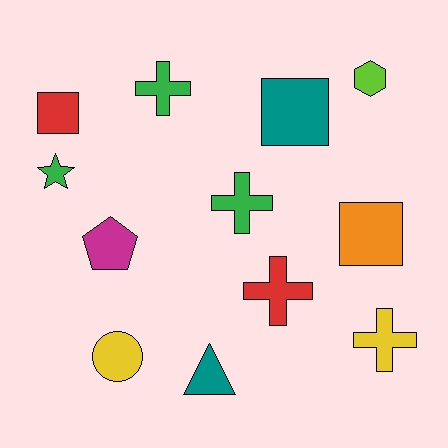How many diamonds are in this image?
There are no diamonds.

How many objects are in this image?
There are 12 objects.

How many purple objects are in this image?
There are no purple objects.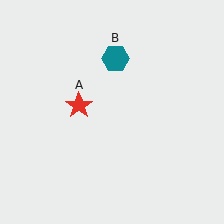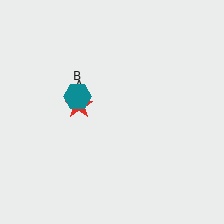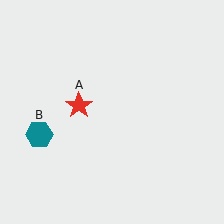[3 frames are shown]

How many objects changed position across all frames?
1 object changed position: teal hexagon (object B).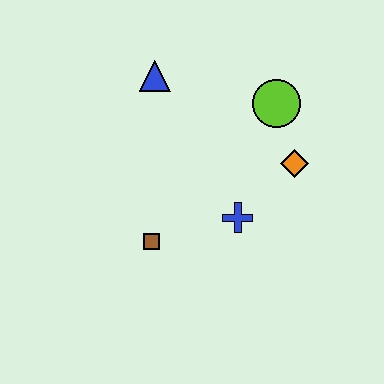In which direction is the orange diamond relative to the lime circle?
The orange diamond is below the lime circle.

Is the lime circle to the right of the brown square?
Yes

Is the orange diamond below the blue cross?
No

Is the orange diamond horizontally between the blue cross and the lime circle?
No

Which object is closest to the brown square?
The blue cross is closest to the brown square.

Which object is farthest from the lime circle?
The brown square is farthest from the lime circle.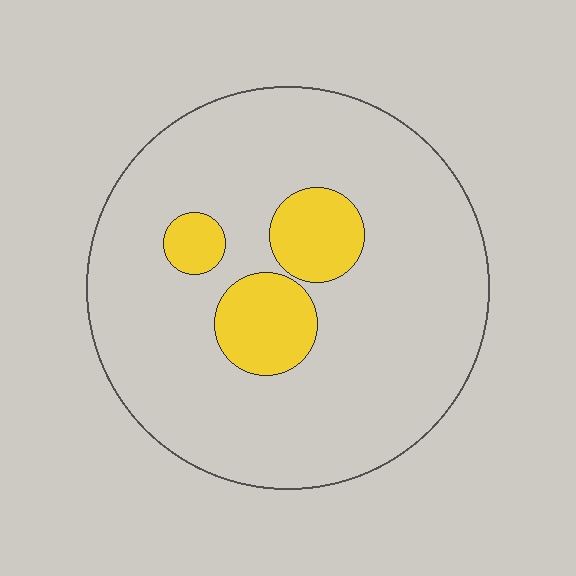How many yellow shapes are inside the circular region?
3.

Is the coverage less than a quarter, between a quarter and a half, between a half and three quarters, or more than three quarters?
Less than a quarter.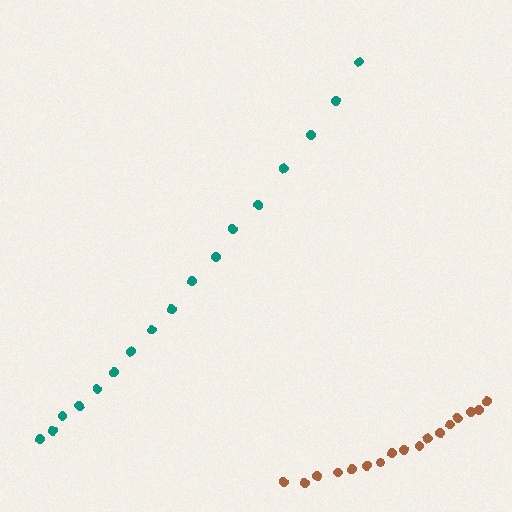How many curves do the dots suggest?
There are 2 distinct paths.